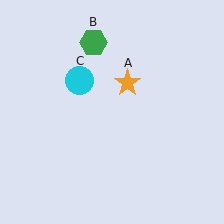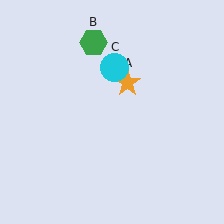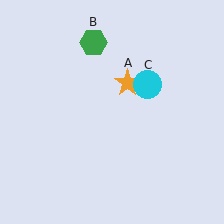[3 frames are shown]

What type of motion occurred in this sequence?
The cyan circle (object C) rotated clockwise around the center of the scene.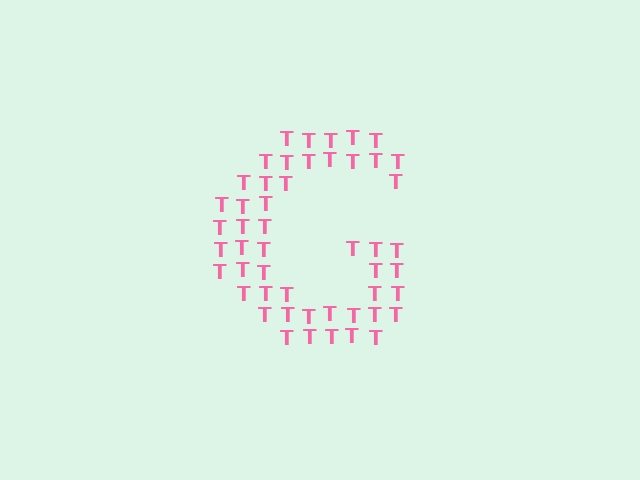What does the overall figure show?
The overall figure shows the letter G.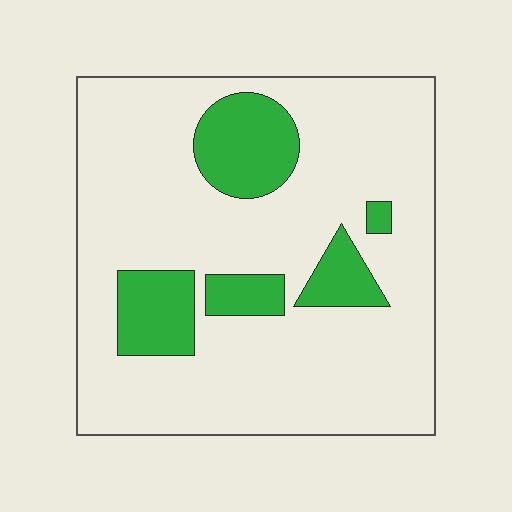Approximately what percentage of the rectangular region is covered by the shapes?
Approximately 20%.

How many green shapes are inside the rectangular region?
5.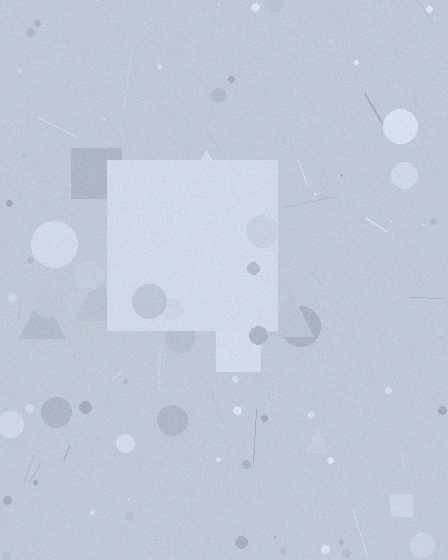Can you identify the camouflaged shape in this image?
The camouflaged shape is a square.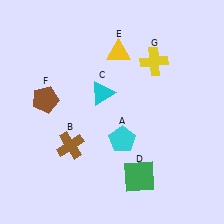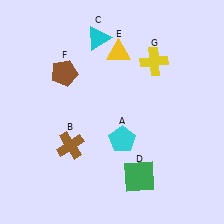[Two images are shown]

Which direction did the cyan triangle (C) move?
The cyan triangle (C) moved up.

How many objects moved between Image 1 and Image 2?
2 objects moved between the two images.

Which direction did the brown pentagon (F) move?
The brown pentagon (F) moved up.